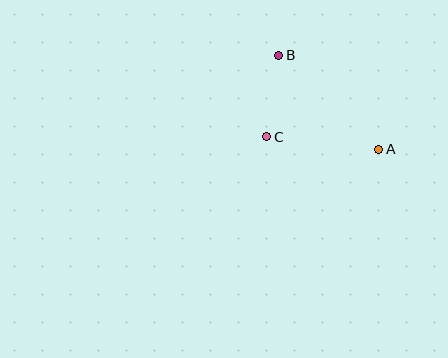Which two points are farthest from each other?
Points A and B are farthest from each other.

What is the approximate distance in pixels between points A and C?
The distance between A and C is approximately 112 pixels.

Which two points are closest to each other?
Points B and C are closest to each other.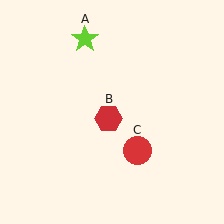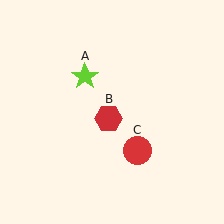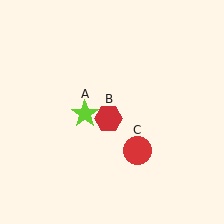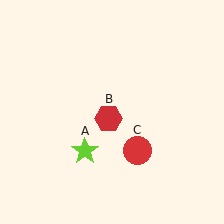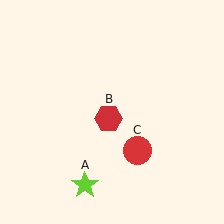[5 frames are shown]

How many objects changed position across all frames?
1 object changed position: lime star (object A).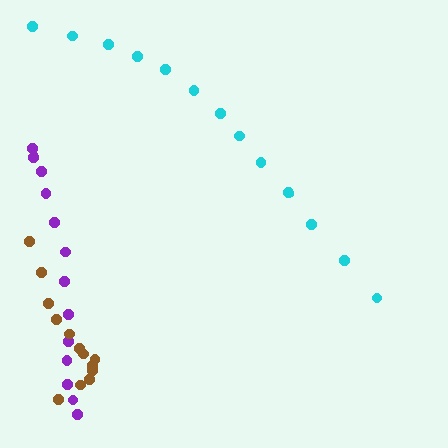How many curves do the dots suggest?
There are 3 distinct paths.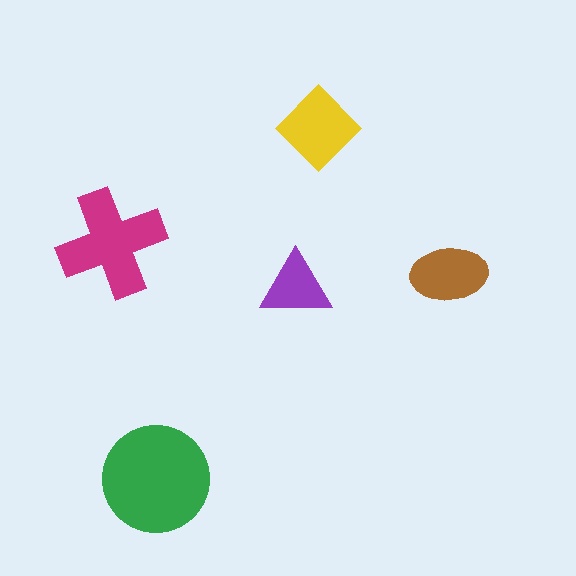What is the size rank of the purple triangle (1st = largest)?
5th.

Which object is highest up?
The yellow diamond is topmost.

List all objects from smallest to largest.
The purple triangle, the brown ellipse, the yellow diamond, the magenta cross, the green circle.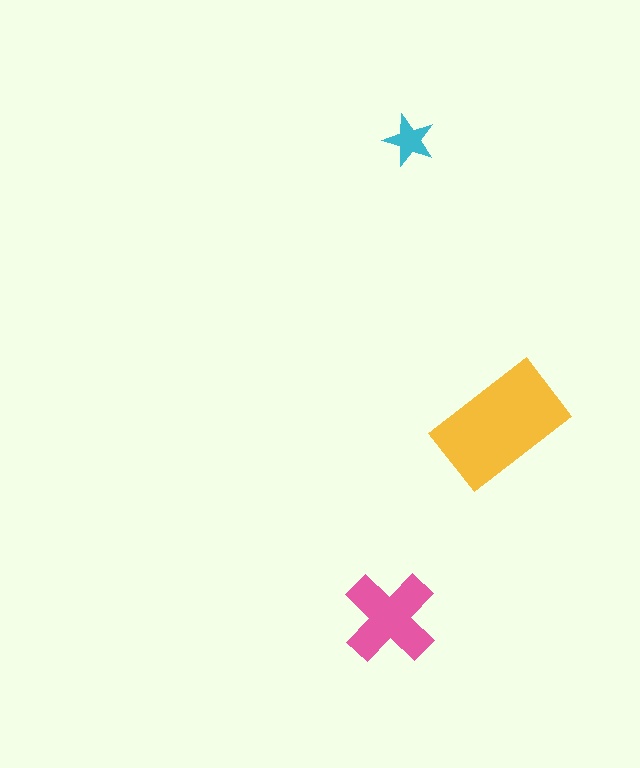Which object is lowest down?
The pink cross is bottommost.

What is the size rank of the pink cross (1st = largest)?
2nd.